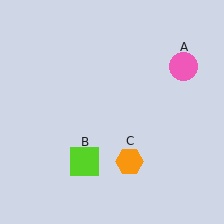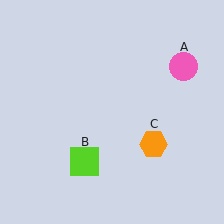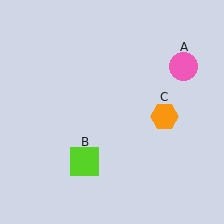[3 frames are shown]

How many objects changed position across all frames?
1 object changed position: orange hexagon (object C).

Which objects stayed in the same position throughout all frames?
Pink circle (object A) and lime square (object B) remained stationary.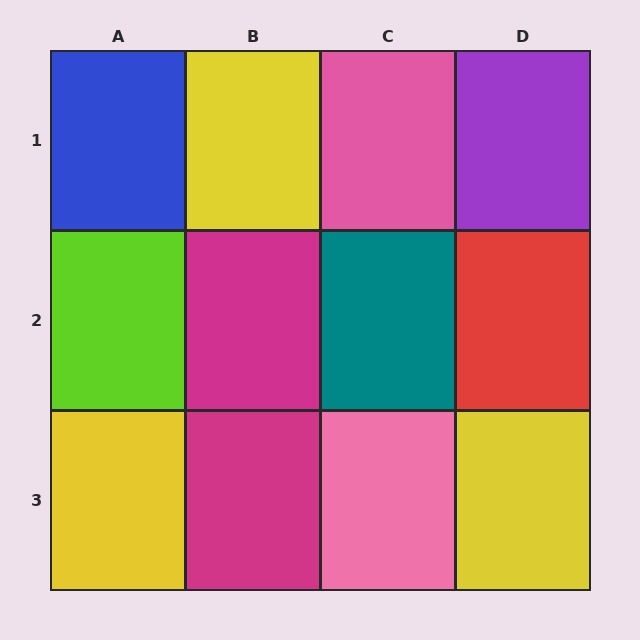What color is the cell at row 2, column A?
Lime.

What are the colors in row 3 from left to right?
Yellow, magenta, pink, yellow.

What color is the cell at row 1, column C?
Pink.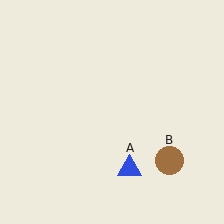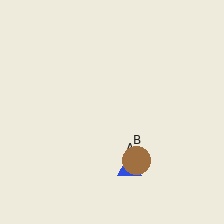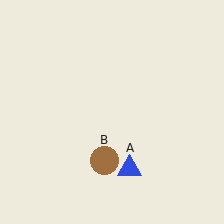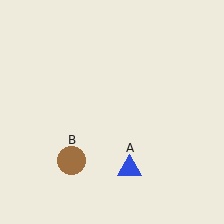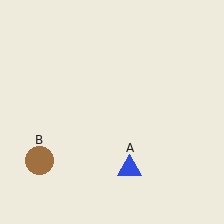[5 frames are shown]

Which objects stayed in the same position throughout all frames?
Blue triangle (object A) remained stationary.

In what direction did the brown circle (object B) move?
The brown circle (object B) moved left.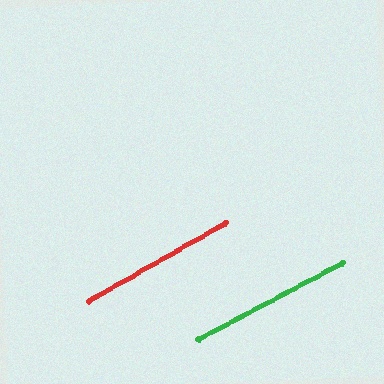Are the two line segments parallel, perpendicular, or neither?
Parallel — their directions differ by only 1.6°.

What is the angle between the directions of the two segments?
Approximately 2 degrees.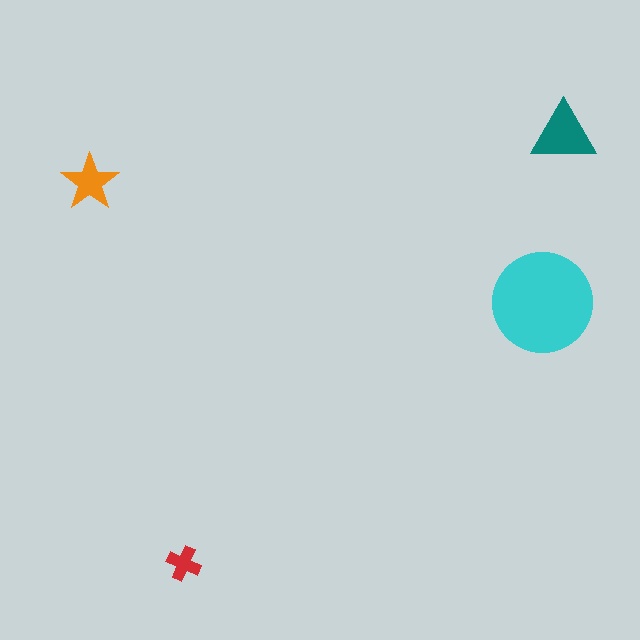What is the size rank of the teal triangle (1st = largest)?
2nd.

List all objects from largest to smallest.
The cyan circle, the teal triangle, the orange star, the red cross.